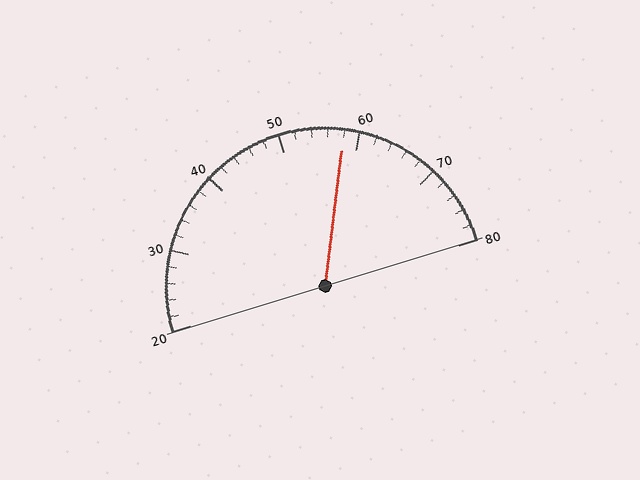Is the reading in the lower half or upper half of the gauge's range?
The reading is in the upper half of the range (20 to 80).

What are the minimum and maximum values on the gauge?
The gauge ranges from 20 to 80.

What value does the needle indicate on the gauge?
The needle indicates approximately 58.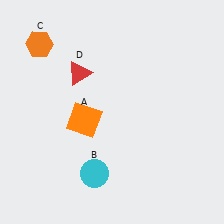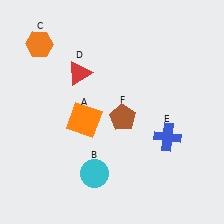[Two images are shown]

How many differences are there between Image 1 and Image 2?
There are 2 differences between the two images.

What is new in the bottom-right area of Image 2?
A blue cross (E) was added in the bottom-right area of Image 2.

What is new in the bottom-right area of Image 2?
A brown pentagon (F) was added in the bottom-right area of Image 2.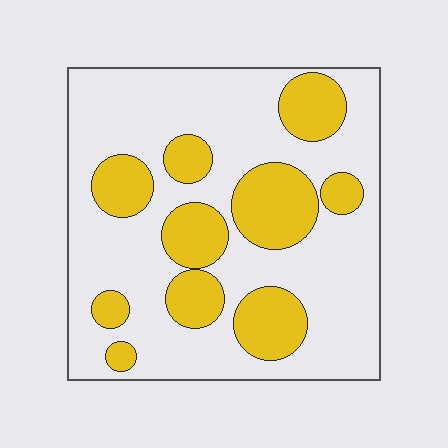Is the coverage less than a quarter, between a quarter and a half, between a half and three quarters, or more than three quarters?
Between a quarter and a half.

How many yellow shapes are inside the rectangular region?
10.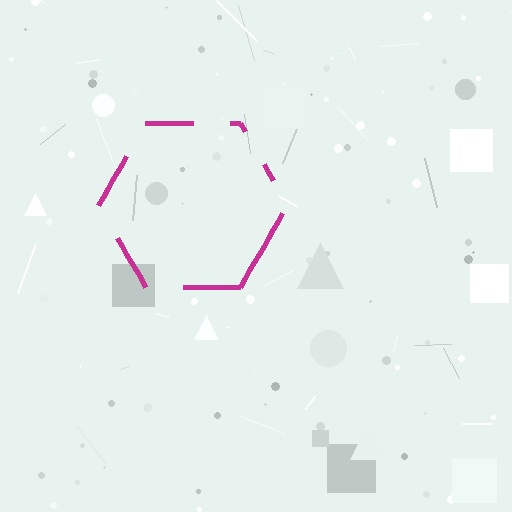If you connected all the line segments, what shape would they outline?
They would outline a hexagon.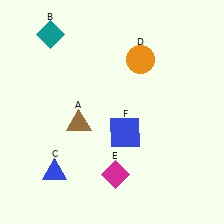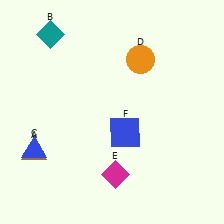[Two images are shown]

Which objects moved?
The objects that moved are: the brown triangle (A), the blue triangle (C).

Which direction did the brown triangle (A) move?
The brown triangle (A) moved left.